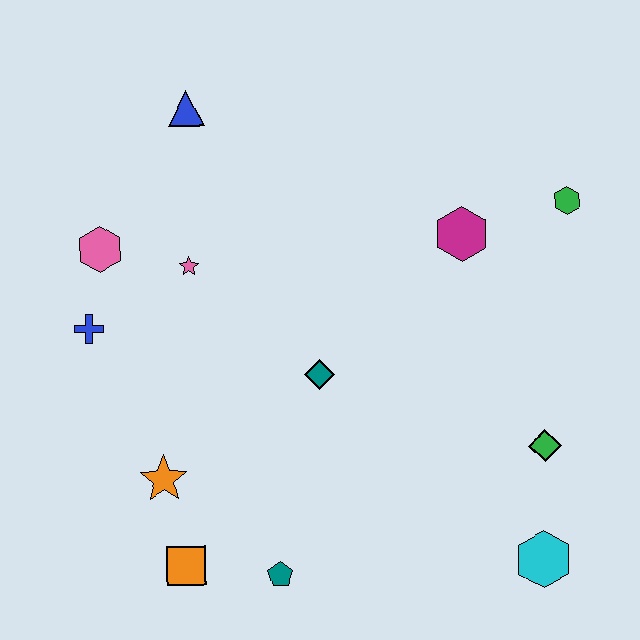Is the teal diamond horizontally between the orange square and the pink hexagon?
No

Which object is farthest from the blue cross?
The cyan hexagon is farthest from the blue cross.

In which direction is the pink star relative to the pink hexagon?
The pink star is to the right of the pink hexagon.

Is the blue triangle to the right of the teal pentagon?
No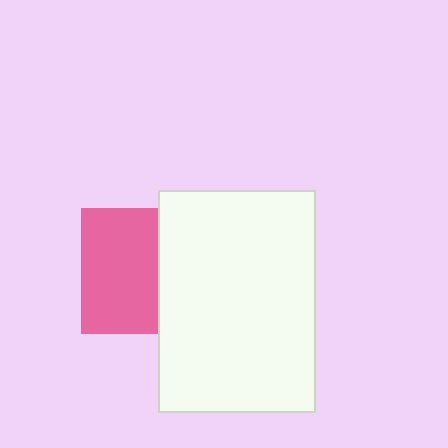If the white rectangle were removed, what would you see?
You would see the complete pink square.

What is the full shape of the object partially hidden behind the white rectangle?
The partially hidden object is a pink square.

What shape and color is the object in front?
The object in front is a white rectangle.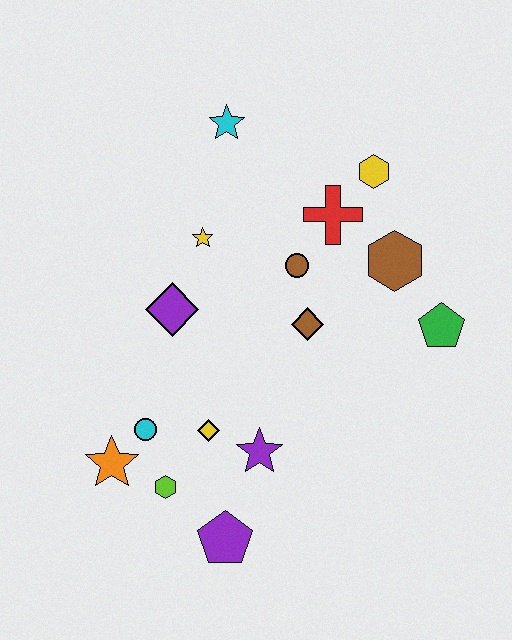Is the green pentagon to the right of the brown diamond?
Yes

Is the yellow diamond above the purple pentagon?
Yes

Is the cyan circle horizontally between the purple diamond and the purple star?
No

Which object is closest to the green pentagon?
The brown hexagon is closest to the green pentagon.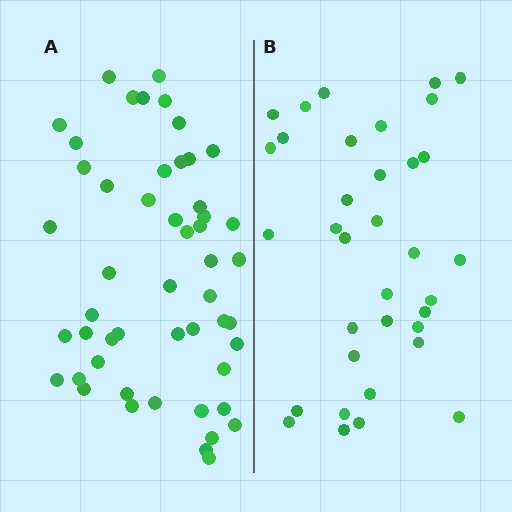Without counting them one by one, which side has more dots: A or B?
Region A (the left region) has more dots.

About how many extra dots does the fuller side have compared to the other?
Region A has approximately 15 more dots than region B.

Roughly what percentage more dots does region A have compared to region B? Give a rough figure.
About 45% more.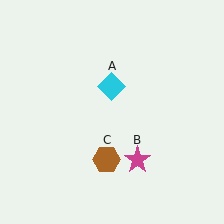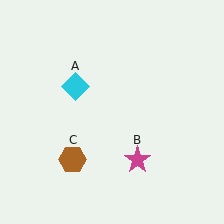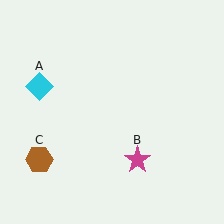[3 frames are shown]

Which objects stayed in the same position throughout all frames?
Magenta star (object B) remained stationary.